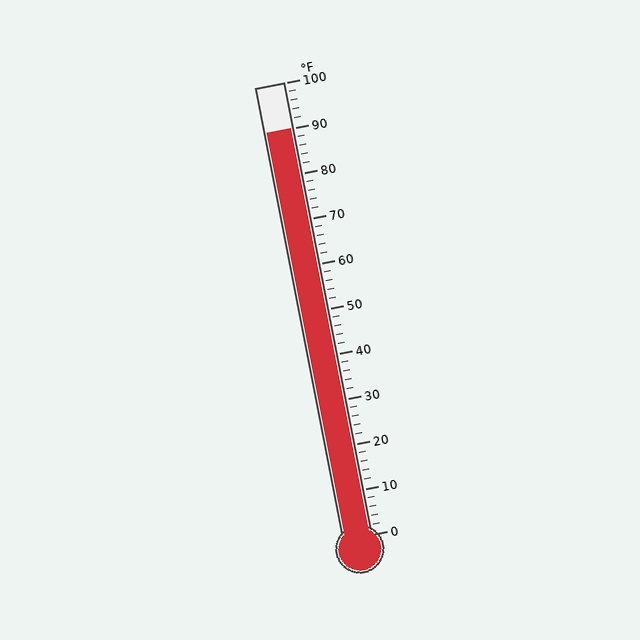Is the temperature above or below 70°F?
The temperature is above 70°F.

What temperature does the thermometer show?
The thermometer shows approximately 90°F.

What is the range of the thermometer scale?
The thermometer scale ranges from 0°F to 100°F.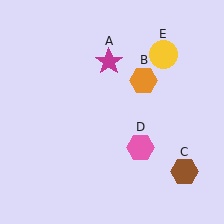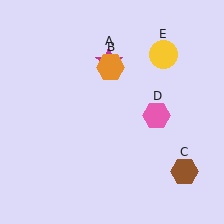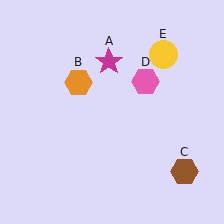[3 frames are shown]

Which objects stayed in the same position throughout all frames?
Magenta star (object A) and brown hexagon (object C) and yellow circle (object E) remained stationary.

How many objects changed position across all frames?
2 objects changed position: orange hexagon (object B), pink hexagon (object D).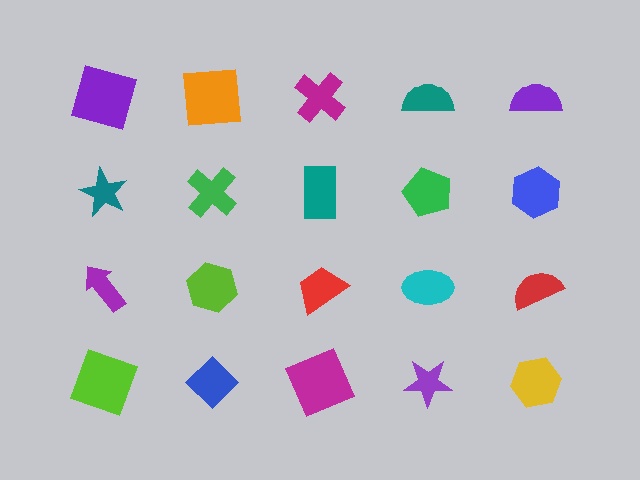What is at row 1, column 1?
A purple square.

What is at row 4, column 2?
A blue diamond.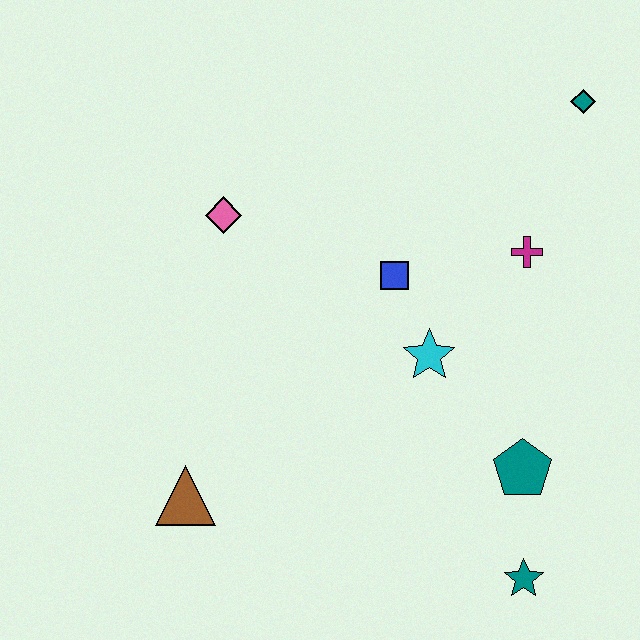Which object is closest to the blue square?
The cyan star is closest to the blue square.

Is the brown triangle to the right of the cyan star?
No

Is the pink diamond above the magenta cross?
Yes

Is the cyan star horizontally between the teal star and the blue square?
Yes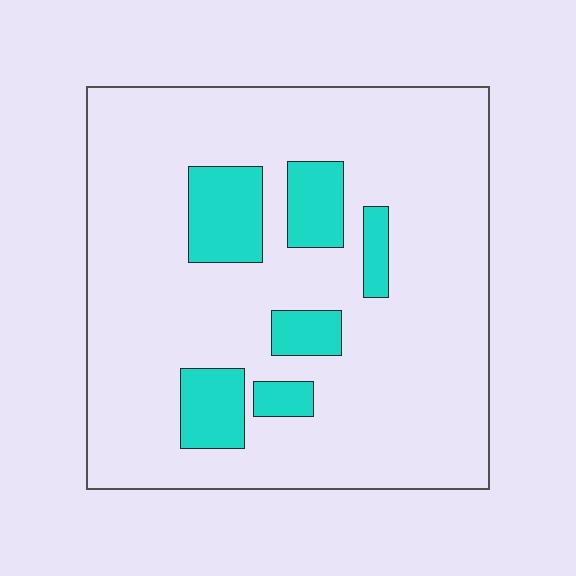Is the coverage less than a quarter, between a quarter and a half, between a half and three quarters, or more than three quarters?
Less than a quarter.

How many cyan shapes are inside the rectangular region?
6.